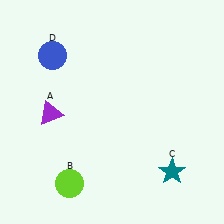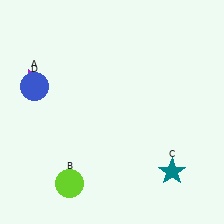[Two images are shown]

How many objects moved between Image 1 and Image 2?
2 objects moved between the two images.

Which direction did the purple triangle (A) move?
The purple triangle (A) moved up.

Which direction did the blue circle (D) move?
The blue circle (D) moved down.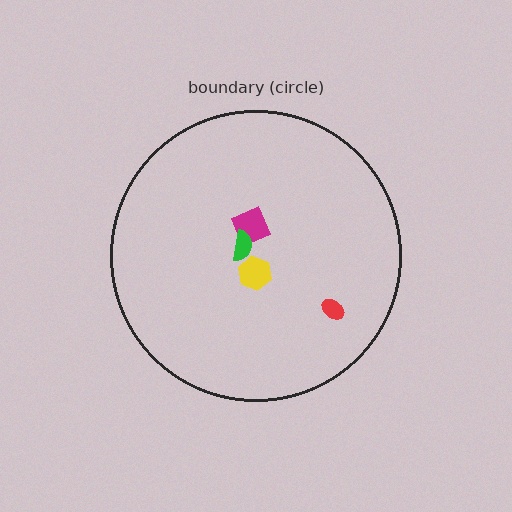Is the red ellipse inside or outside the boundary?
Inside.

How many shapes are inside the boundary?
4 inside, 0 outside.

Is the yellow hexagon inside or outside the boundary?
Inside.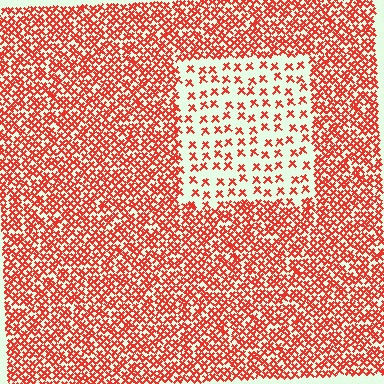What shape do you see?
I see a rectangle.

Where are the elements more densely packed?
The elements are more densely packed outside the rectangle boundary.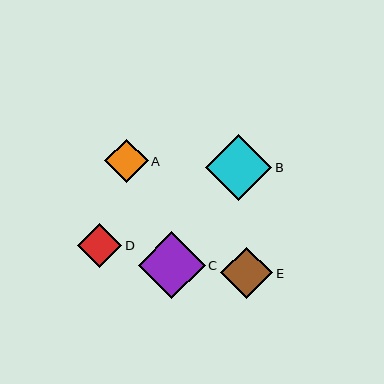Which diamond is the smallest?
Diamond A is the smallest with a size of approximately 43 pixels.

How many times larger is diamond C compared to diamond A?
Diamond C is approximately 1.5 times the size of diamond A.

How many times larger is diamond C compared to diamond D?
Diamond C is approximately 1.5 times the size of diamond D.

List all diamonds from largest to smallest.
From largest to smallest: C, B, E, D, A.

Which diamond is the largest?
Diamond C is the largest with a size of approximately 67 pixels.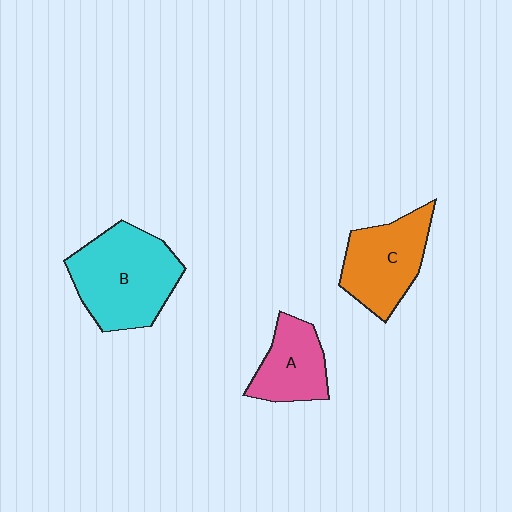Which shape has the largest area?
Shape B (cyan).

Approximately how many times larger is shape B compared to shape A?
Approximately 1.7 times.